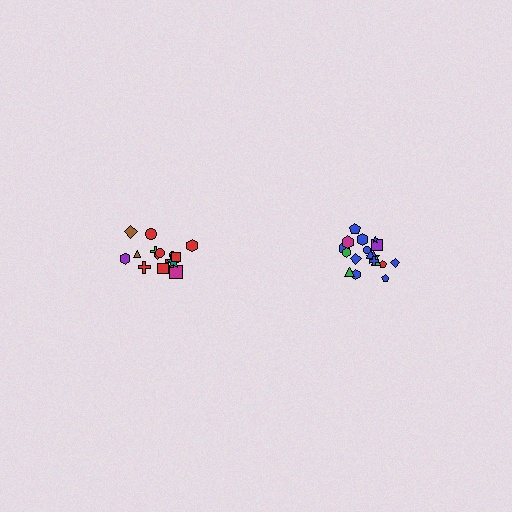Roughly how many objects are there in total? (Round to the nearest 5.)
Roughly 35 objects in total.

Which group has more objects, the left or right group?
The right group.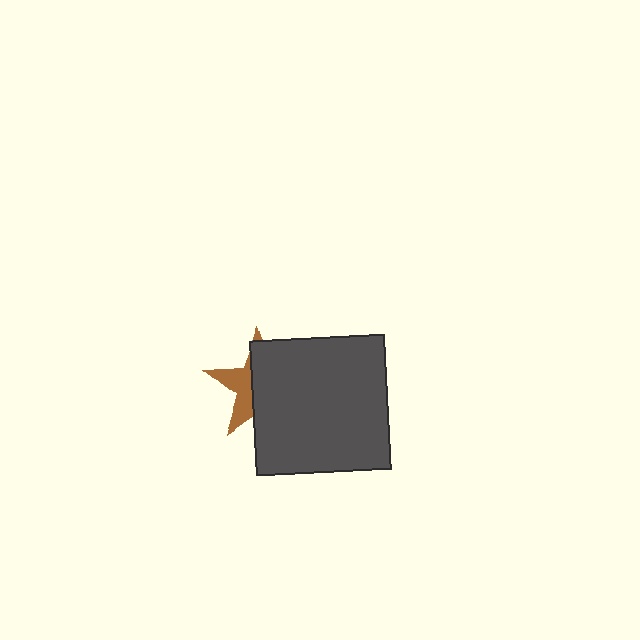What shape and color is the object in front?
The object in front is a dark gray square.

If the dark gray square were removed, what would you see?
You would see the complete brown star.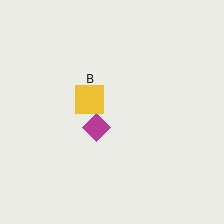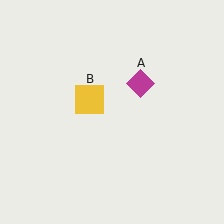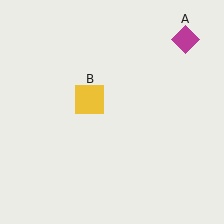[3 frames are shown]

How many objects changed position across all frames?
1 object changed position: magenta diamond (object A).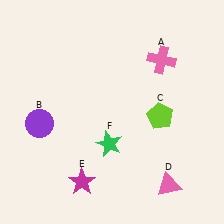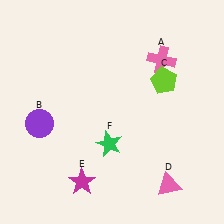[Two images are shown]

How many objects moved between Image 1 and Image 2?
1 object moved between the two images.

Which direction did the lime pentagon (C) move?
The lime pentagon (C) moved up.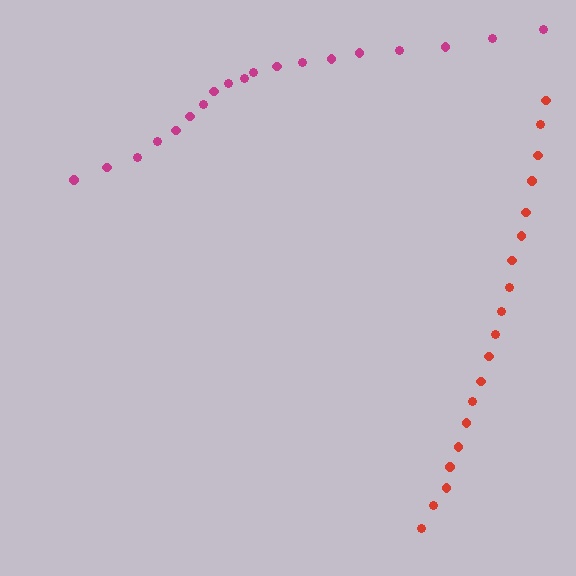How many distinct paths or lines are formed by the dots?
There are 2 distinct paths.